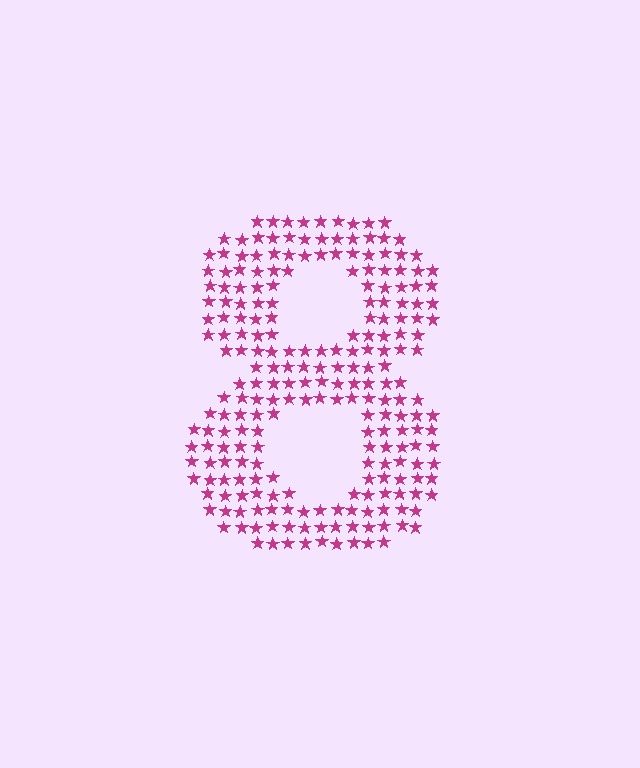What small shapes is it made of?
It is made of small stars.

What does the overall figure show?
The overall figure shows the digit 8.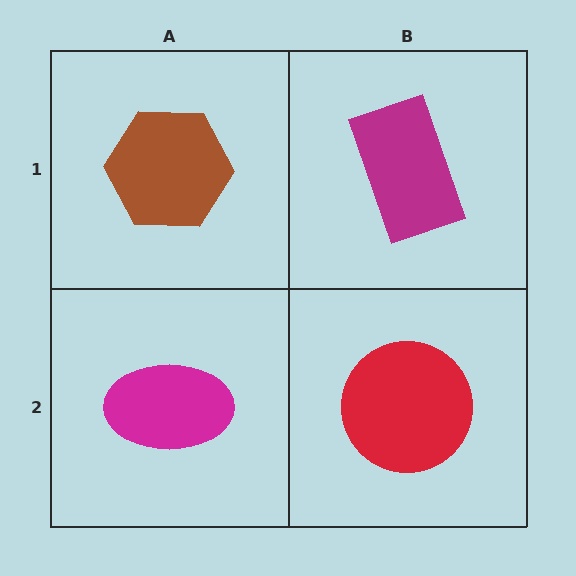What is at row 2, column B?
A red circle.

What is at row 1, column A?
A brown hexagon.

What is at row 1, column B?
A magenta rectangle.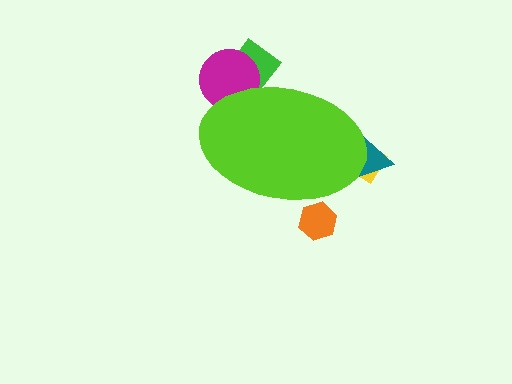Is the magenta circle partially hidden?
Yes, the magenta circle is partially hidden behind the lime ellipse.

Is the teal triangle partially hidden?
Yes, the teal triangle is partially hidden behind the lime ellipse.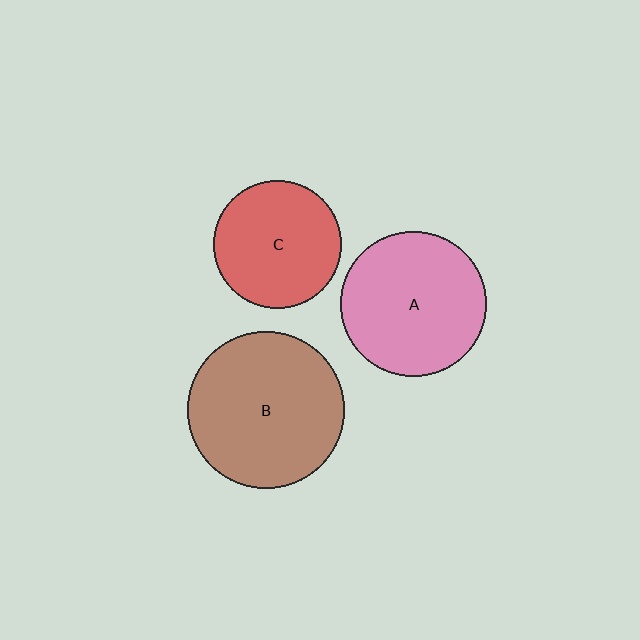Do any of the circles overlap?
No, none of the circles overlap.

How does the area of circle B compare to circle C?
Approximately 1.5 times.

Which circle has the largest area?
Circle B (brown).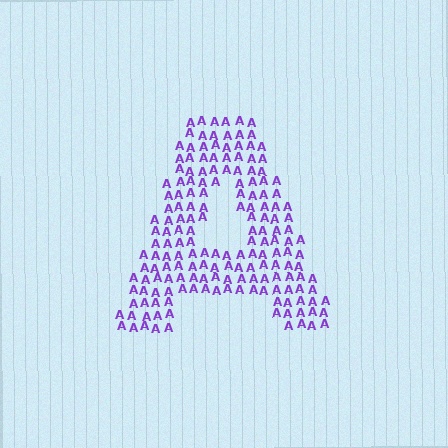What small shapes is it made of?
It is made of small letter A's.